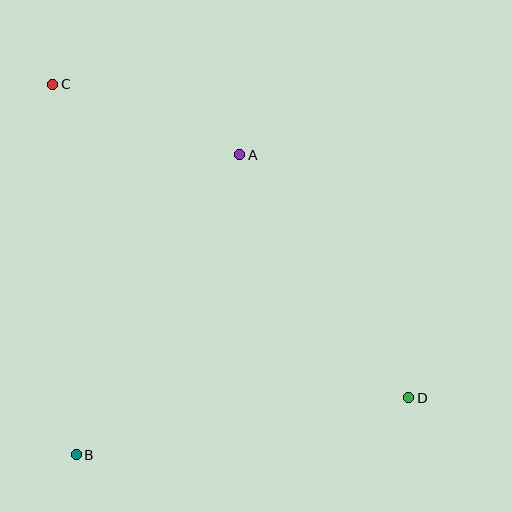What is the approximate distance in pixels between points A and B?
The distance between A and B is approximately 341 pixels.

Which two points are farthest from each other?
Points C and D are farthest from each other.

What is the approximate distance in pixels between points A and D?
The distance between A and D is approximately 296 pixels.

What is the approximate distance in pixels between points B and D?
The distance between B and D is approximately 337 pixels.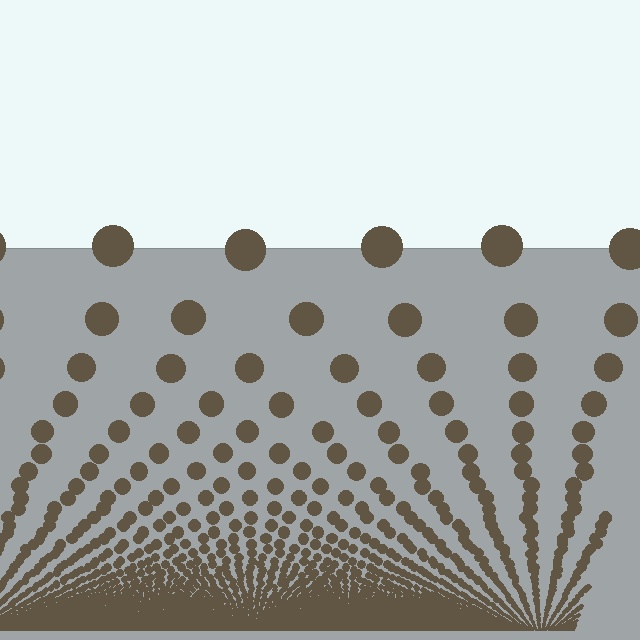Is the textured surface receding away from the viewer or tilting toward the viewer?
The surface appears to tilt toward the viewer. Texture elements get larger and sparser toward the top.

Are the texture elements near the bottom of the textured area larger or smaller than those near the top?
Smaller. The gradient is inverted — elements near the bottom are smaller and denser.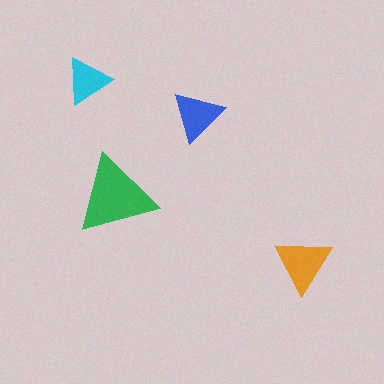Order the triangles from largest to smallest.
the green one, the orange one, the blue one, the cyan one.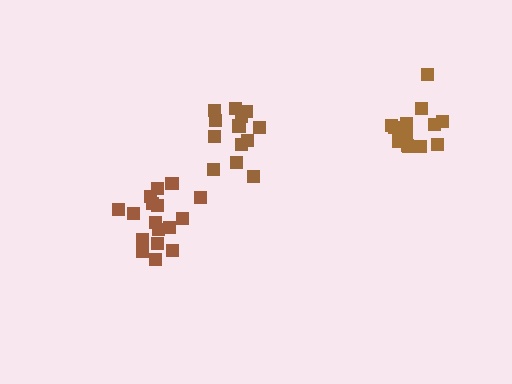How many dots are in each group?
Group 1: 15 dots, Group 2: 17 dots, Group 3: 13 dots (45 total).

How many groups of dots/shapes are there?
There are 3 groups.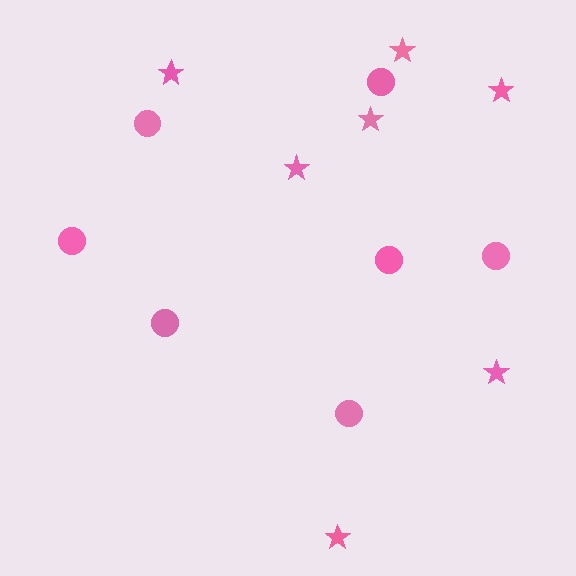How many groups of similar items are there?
There are 2 groups: one group of circles (7) and one group of stars (7).